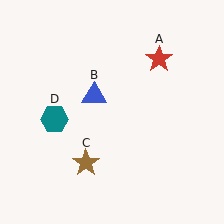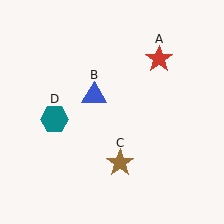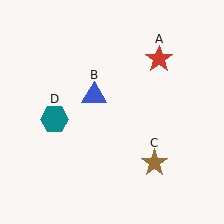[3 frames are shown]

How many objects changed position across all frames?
1 object changed position: brown star (object C).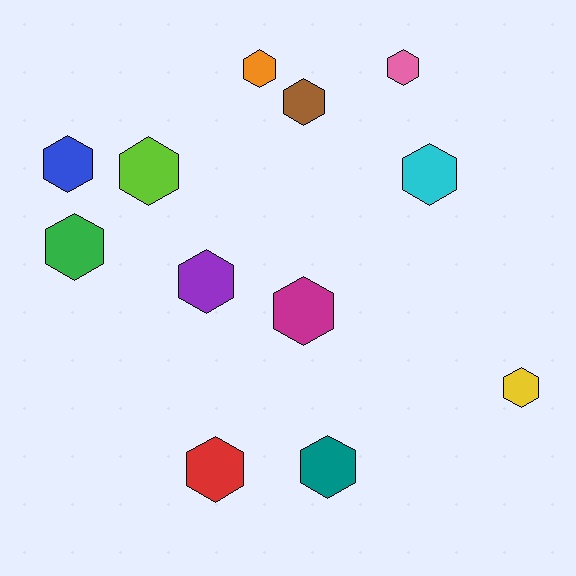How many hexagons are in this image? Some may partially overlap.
There are 12 hexagons.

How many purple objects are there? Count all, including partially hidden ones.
There is 1 purple object.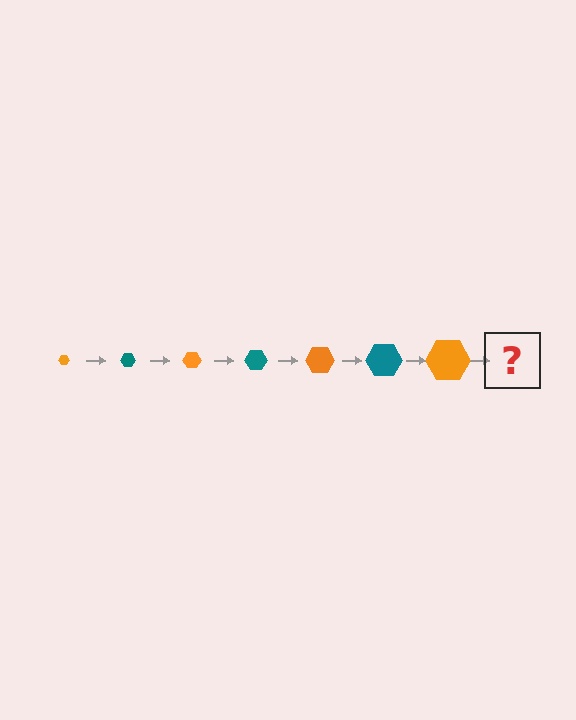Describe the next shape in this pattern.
It should be a teal hexagon, larger than the previous one.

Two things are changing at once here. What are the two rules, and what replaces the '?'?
The two rules are that the hexagon grows larger each step and the color cycles through orange and teal. The '?' should be a teal hexagon, larger than the previous one.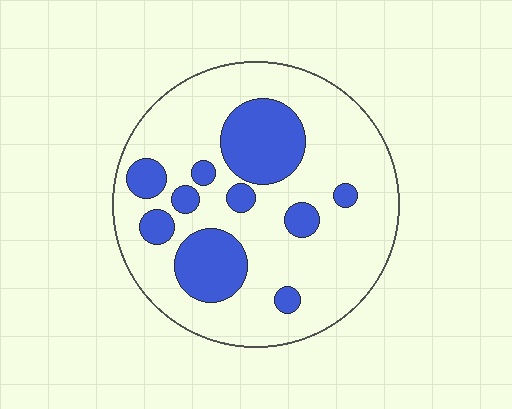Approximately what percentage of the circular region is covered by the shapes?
Approximately 25%.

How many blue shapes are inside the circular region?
10.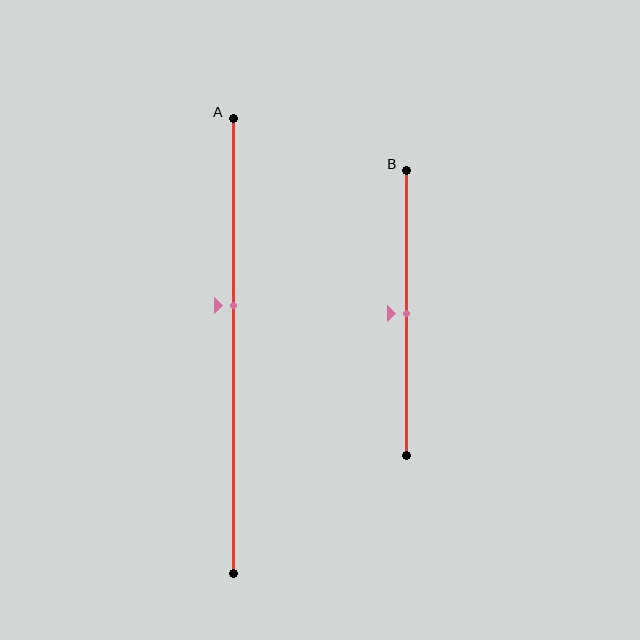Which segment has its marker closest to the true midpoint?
Segment B has its marker closest to the true midpoint.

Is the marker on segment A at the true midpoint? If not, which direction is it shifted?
No, the marker on segment A is shifted upward by about 9% of the segment length.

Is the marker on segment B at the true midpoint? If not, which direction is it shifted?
Yes, the marker on segment B is at the true midpoint.